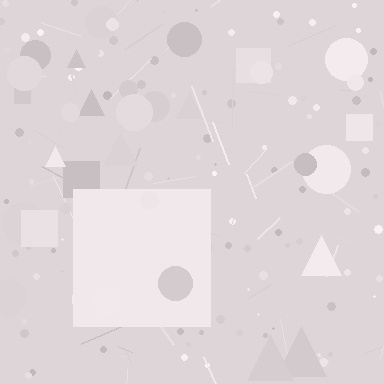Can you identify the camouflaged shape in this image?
The camouflaged shape is a square.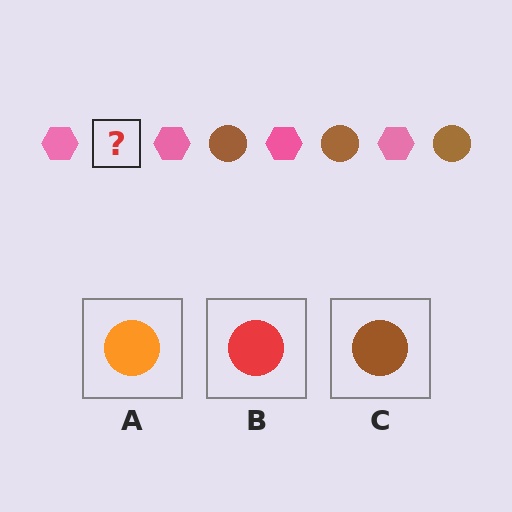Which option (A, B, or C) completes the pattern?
C.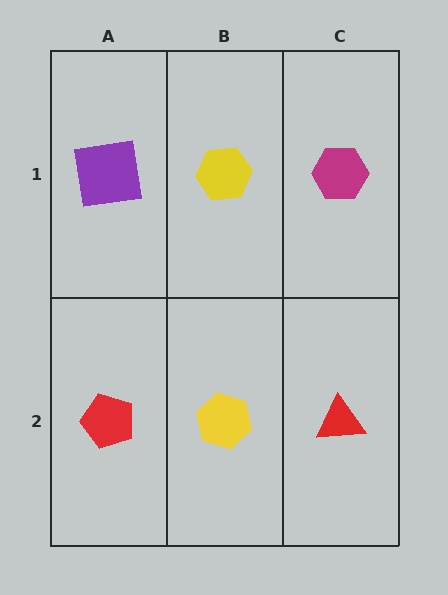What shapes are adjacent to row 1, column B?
A yellow hexagon (row 2, column B), a purple square (row 1, column A), a magenta hexagon (row 1, column C).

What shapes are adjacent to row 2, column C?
A magenta hexagon (row 1, column C), a yellow hexagon (row 2, column B).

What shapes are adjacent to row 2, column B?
A yellow hexagon (row 1, column B), a red pentagon (row 2, column A), a red triangle (row 2, column C).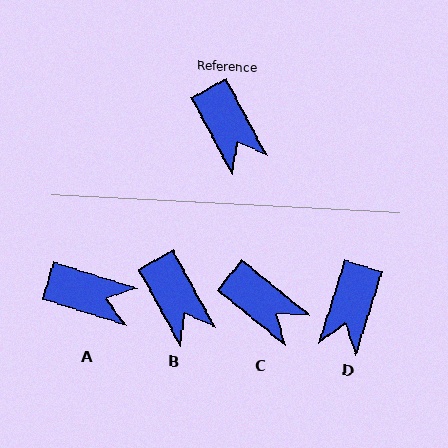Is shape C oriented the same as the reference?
No, it is off by about 22 degrees.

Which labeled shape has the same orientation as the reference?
B.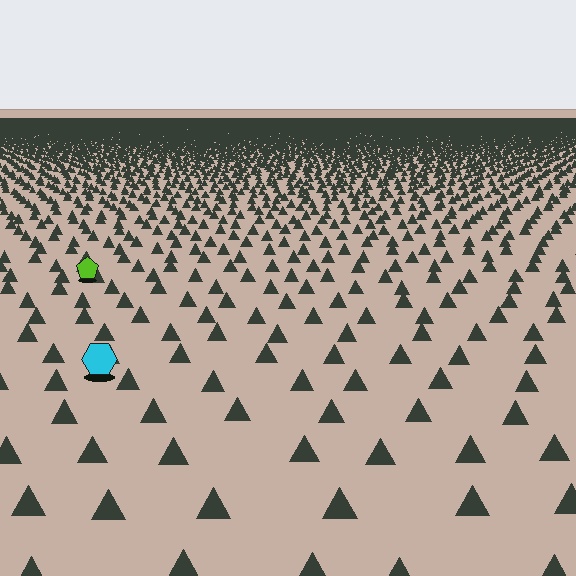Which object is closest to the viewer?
The cyan hexagon is closest. The texture marks near it are larger and more spread out.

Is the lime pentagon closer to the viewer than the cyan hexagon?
No. The cyan hexagon is closer — you can tell from the texture gradient: the ground texture is coarser near it.